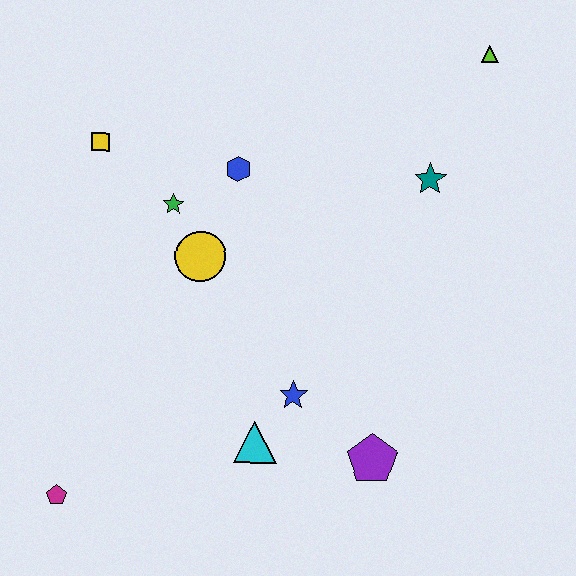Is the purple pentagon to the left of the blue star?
No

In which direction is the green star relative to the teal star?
The green star is to the left of the teal star.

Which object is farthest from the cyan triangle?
The lime triangle is farthest from the cyan triangle.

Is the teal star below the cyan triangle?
No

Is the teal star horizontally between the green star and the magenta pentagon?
No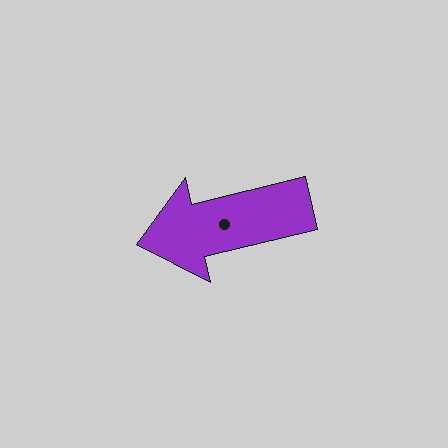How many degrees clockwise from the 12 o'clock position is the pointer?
Approximately 256 degrees.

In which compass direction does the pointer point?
West.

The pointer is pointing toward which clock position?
Roughly 9 o'clock.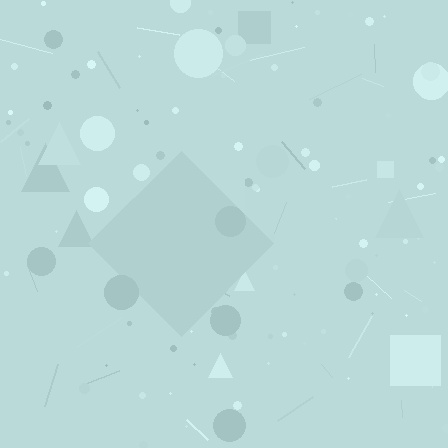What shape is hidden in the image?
A diamond is hidden in the image.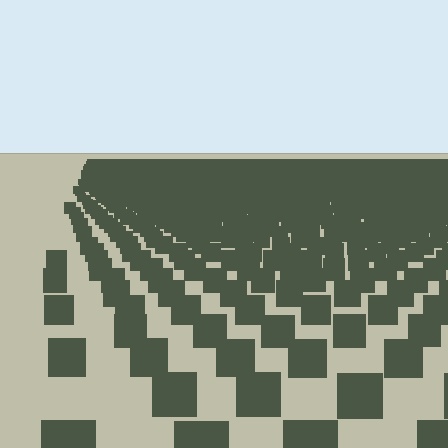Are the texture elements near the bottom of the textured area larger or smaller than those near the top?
Larger. Near the bottom, elements are closer to the viewer and appear at a bigger on-screen size.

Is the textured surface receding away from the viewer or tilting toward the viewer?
The surface is receding away from the viewer. Texture elements get smaller and denser toward the top.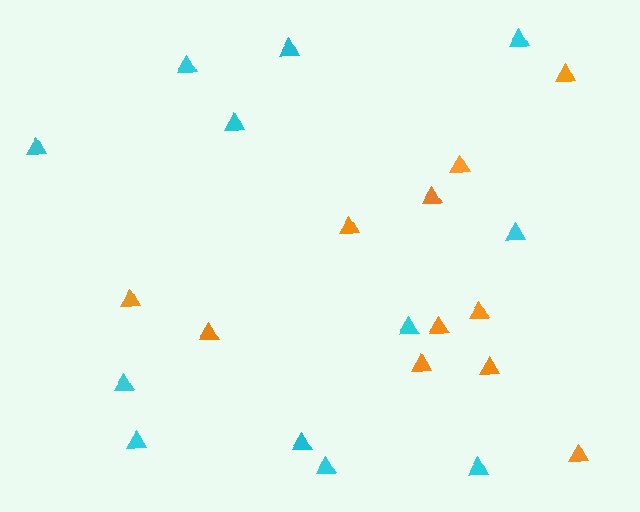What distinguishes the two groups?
There are 2 groups: one group of cyan triangles (12) and one group of orange triangles (11).